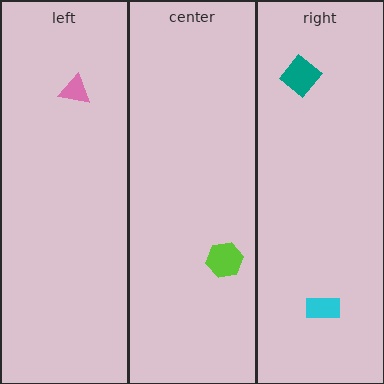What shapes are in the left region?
The pink triangle.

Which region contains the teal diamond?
The right region.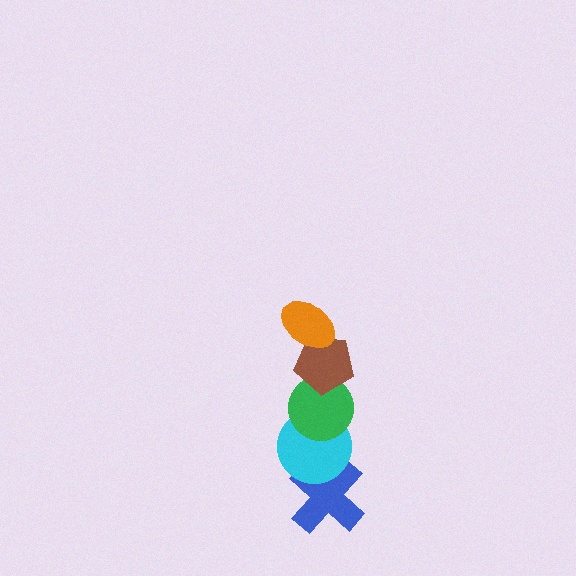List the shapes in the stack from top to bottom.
From top to bottom: the orange ellipse, the brown pentagon, the green circle, the cyan circle, the blue cross.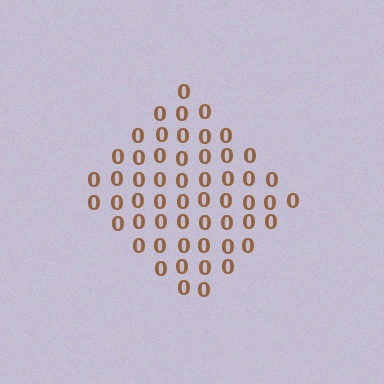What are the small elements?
The small elements are digit 0's.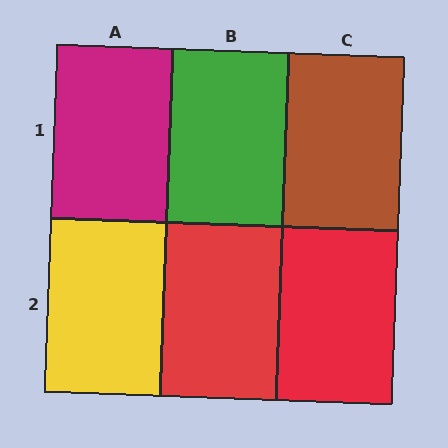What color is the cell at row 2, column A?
Yellow.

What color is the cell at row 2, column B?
Red.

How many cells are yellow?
1 cell is yellow.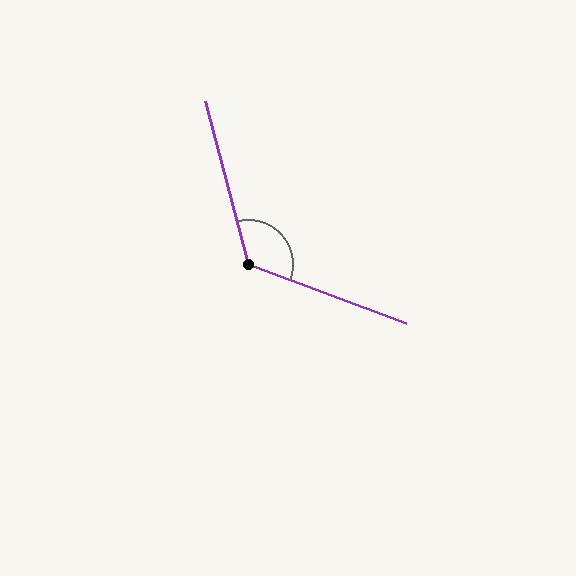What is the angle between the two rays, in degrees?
Approximately 125 degrees.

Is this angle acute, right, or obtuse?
It is obtuse.